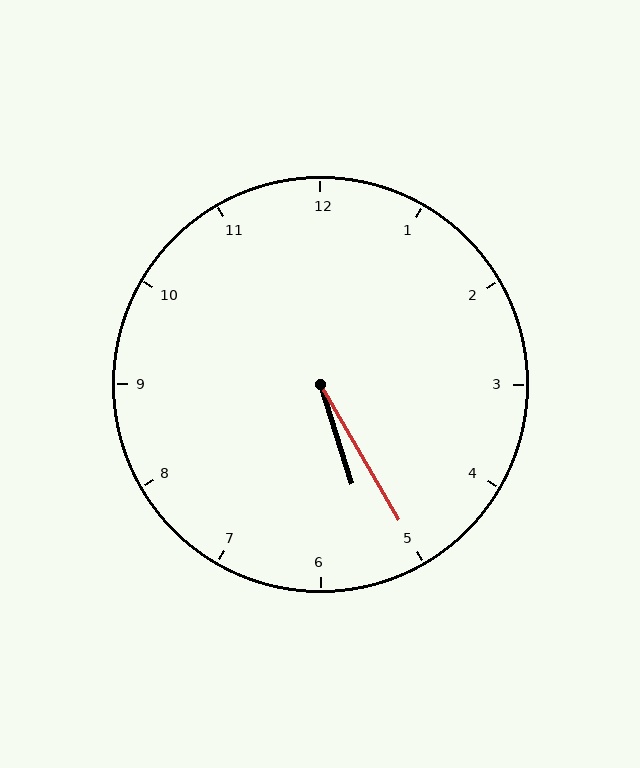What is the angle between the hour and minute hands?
Approximately 12 degrees.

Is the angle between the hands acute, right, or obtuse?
It is acute.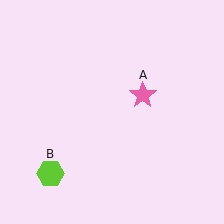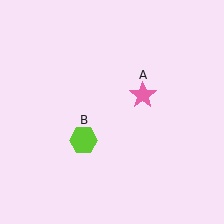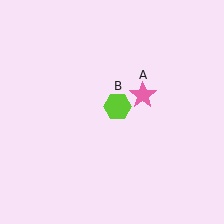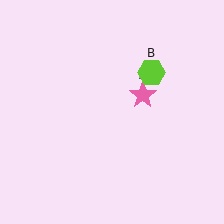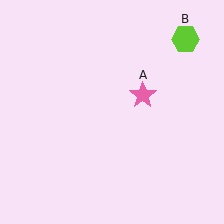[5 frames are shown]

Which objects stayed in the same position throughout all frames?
Pink star (object A) remained stationary.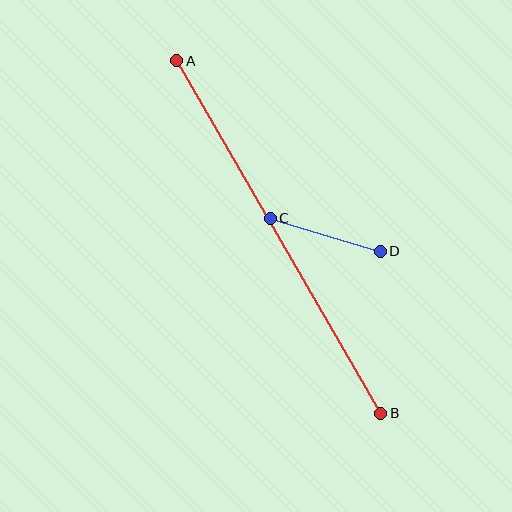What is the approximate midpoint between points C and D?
The midpoint is at approximately (325, 235) pixels.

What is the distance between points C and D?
The distance is approximately 115 pixels.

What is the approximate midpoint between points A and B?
The midpoint is at approximately (279, 237) pixels.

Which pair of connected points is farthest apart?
Points A and B are farthest apart.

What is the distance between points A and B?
The distance is approximately 407 pixels.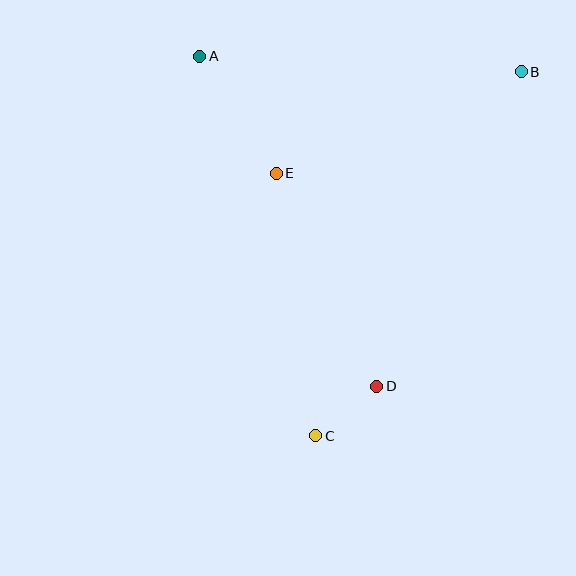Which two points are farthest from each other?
Points B and C are farthest from each other.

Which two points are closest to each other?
Points C and D are closest to each other.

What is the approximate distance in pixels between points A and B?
The distance between A and B is approximately 322 pixels.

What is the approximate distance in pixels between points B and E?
The distance between B and E is approximately 265 pixels.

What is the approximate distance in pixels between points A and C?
The distance between A and C is approximately 397 pixels.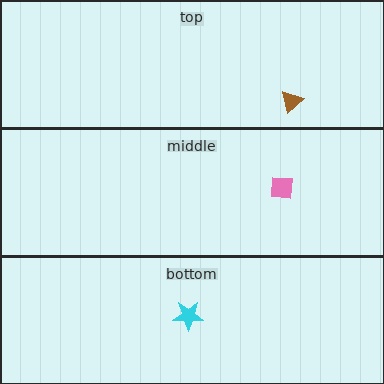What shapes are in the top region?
The brown triangle.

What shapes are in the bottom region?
The cyan star.